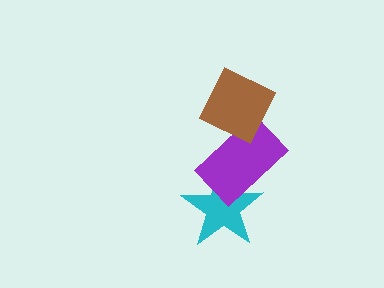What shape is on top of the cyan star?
The purple rectangle is on top of the cyan star.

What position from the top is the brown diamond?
The brown diamond is 1st from the top.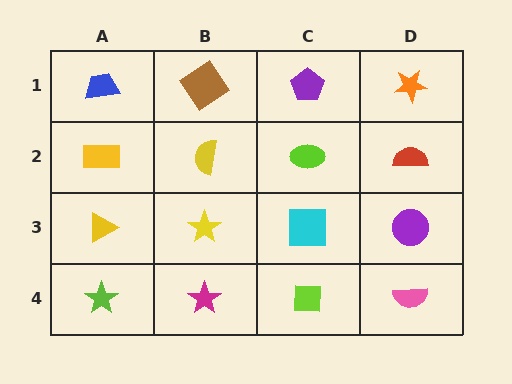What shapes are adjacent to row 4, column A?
A yellow triangle (row 3, column A), a magenta star (row 4, column B).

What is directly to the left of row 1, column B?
A blue trapezoid.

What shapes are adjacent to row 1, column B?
A yellow semicircle (row 2, column B), a blue trapezoid (row 1, column A), a purple pentagon (row 1, column C).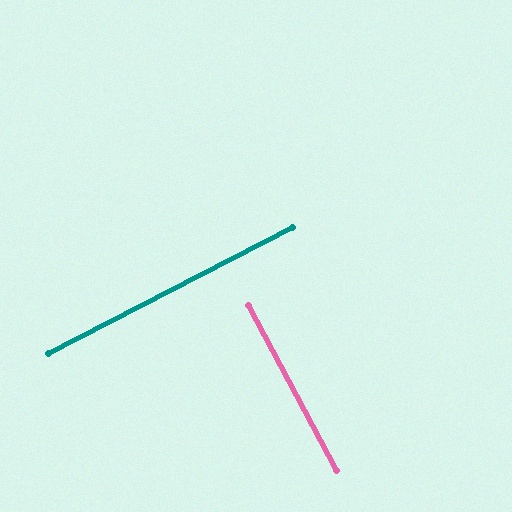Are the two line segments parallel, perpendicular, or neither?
Perpendicular — they meet at approximately 89°.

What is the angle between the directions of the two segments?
Approximately 89 degrees.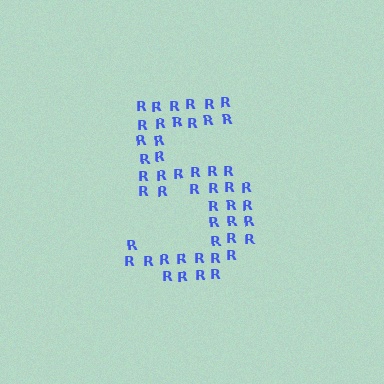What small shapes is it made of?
It is made of small letter R's.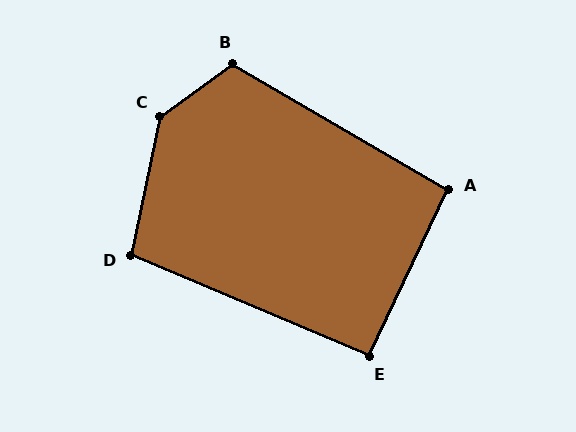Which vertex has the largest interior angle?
C, at approximately 138 degrees.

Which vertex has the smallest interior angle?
E, at approximately 92 degrees.